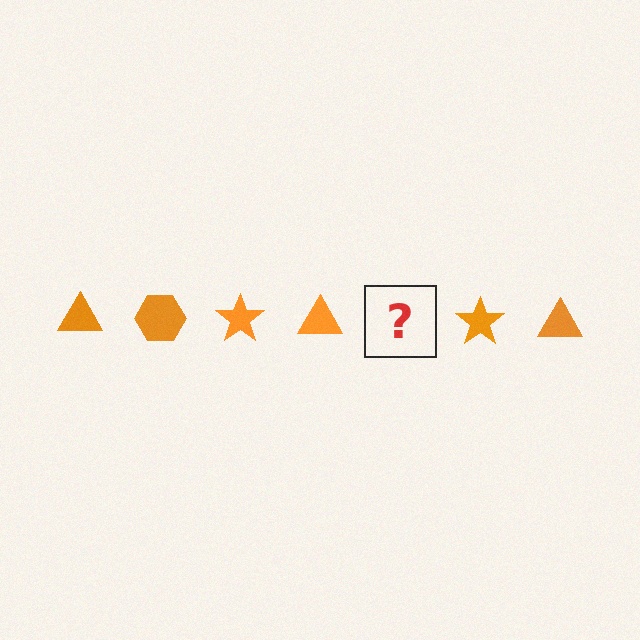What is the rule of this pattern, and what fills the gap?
The rule is that the pattern cycles through triangle, hexagon, star shapes in orange. The gap should be filled with an orange hexagon.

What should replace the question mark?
The question mark should be replaced with an orange hexagon.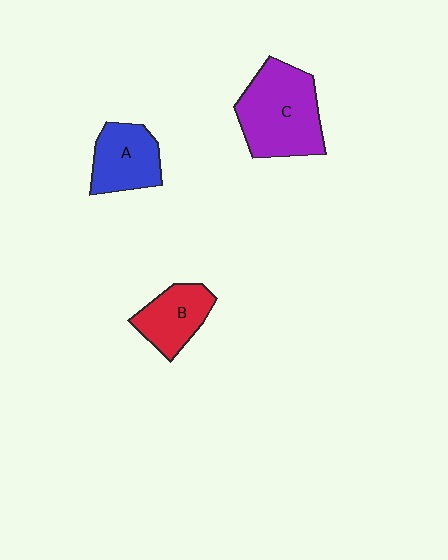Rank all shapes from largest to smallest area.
From largest to smallest: C (purple), A (blue), B (red).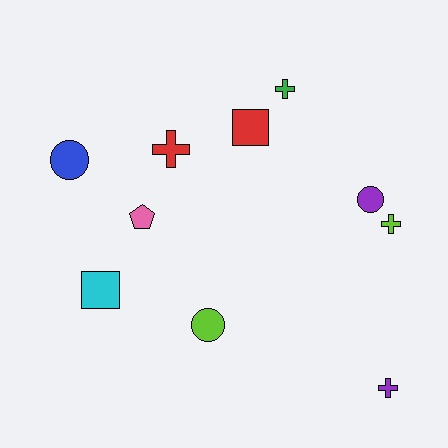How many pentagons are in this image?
There is 1 pentagon.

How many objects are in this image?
There are 10 objects.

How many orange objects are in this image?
There are no orange objects.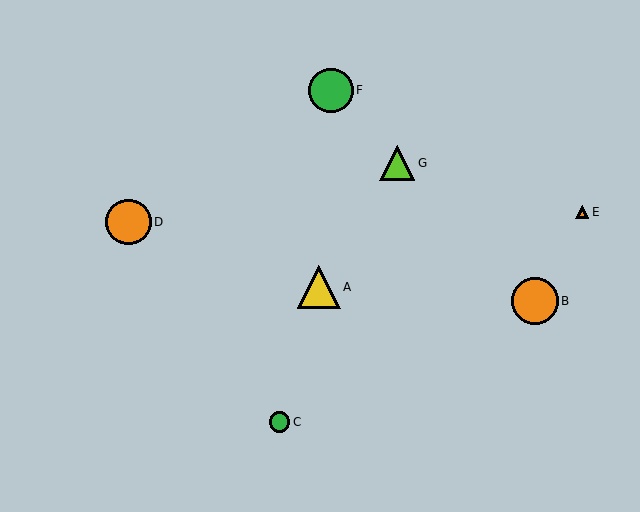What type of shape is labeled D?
Shape D is an orange circle.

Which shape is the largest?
The orange circle (labeled B) is the largest.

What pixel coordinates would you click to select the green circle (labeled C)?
Click at (280, 422) to select the green circle C.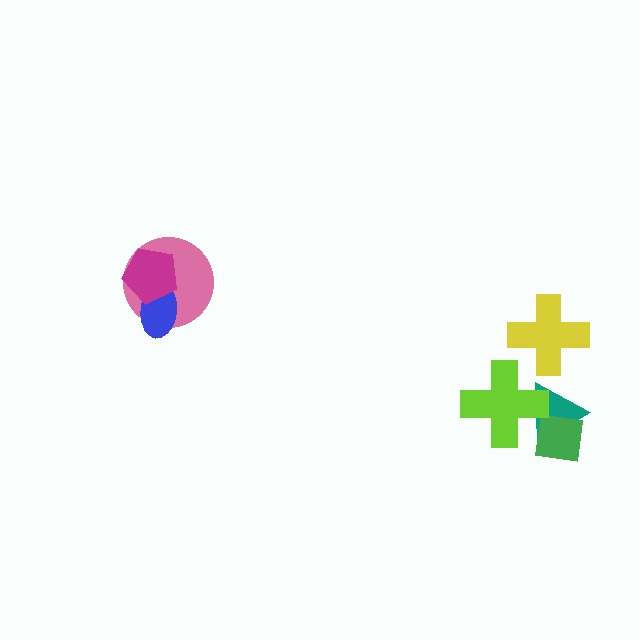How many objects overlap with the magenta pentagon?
2 objects overlap with the magenta pentagon.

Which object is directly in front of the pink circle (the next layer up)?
The blue ellipse is directly in front of the pink circle.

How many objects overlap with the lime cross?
2 objects overlap with the lime cross.